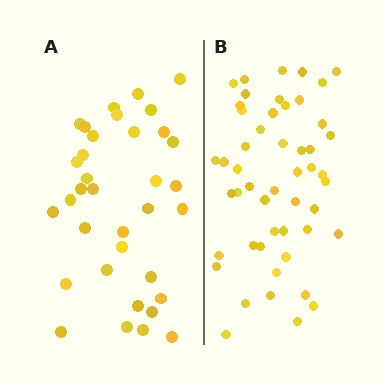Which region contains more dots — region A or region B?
Region B (the right region) has more dots.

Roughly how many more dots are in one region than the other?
Region B has approximately 15 more dots than region A.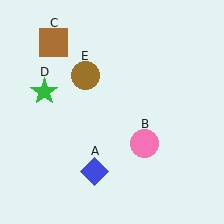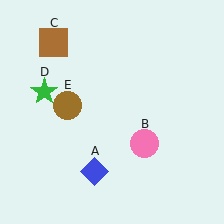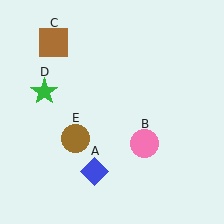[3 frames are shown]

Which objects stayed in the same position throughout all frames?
Blue diamond (object A) and pink circle (object B) and brown square (object C) and green star (object D) remained stationary.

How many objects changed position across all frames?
1 object changed position: brown circle (object E).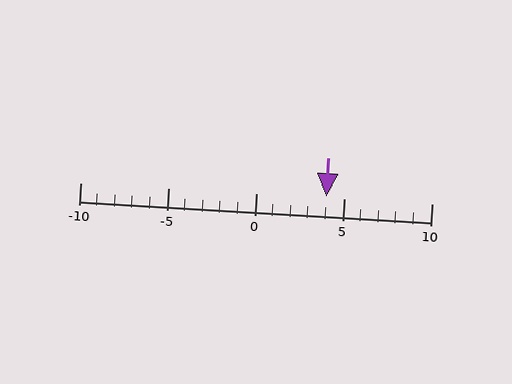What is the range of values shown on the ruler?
The ruler shows values from -10 to 10.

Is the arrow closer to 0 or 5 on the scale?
The arrow is closer to 5.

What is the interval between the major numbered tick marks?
The major tick marks are spaced 5 units apart.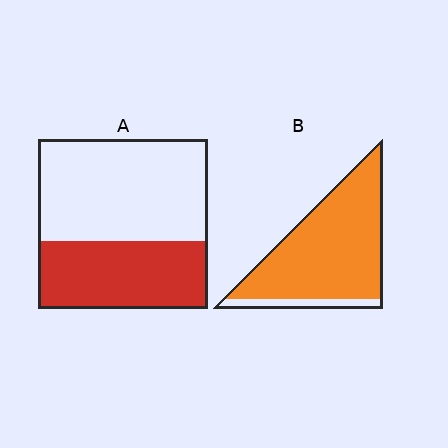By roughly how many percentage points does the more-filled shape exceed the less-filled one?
By roughly 50 percentage points (B over A).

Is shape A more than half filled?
No.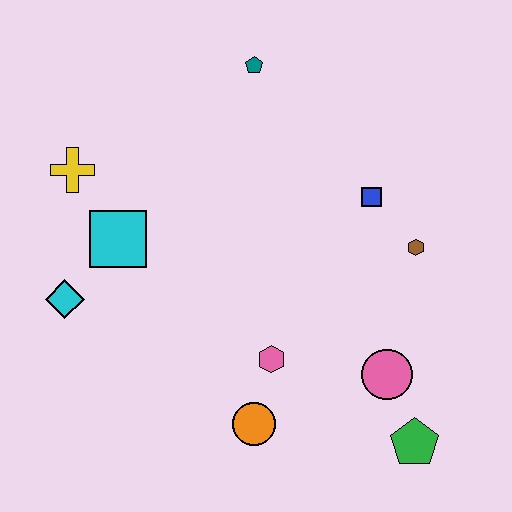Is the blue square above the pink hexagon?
Yes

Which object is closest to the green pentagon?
The pink circle is closest to the green pentagon.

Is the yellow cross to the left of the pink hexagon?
Yes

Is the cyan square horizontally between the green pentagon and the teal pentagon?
No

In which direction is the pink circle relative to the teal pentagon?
The pink circle is below the teal pentagon.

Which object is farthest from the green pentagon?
The yellow cross is farthest from the green pentagon.